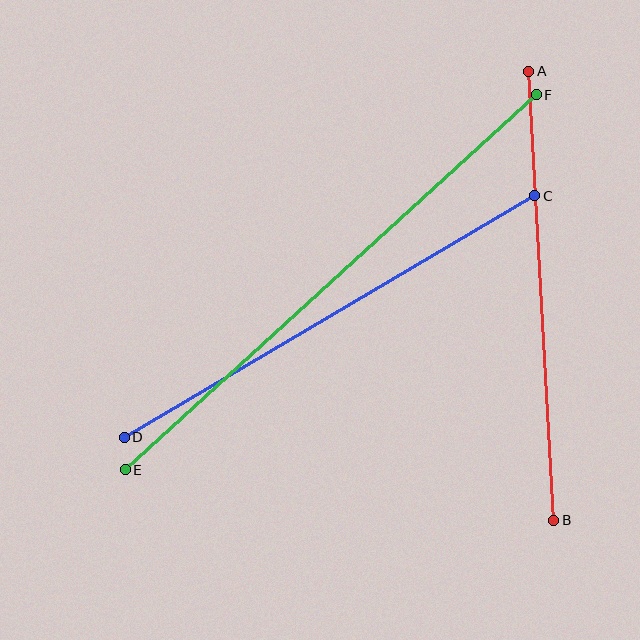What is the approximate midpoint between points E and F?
The midpoint is at approximately (331, 282) pixels.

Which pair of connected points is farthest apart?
Points E and F are farthest apart.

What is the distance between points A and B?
The distance is approximately 450 pixels.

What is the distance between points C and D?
The distance is approximately 476 pixels.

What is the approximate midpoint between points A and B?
The midpoint is at approximately (541, 296) pixels.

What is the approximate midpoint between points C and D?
The midpoint is at approximately (329, 317) pixels.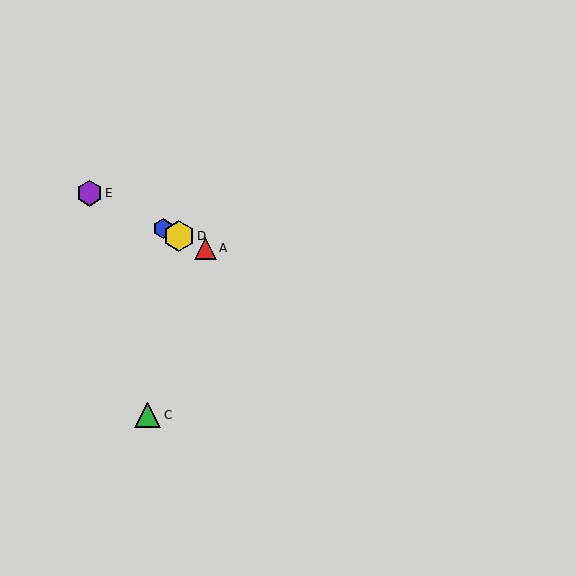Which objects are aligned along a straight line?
Objects A, B, D, E are aligned along a straight line.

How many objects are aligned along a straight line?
4 objects (A, B, D, E) are aligned along a straight line.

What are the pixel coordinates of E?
Object E is at (89, 193).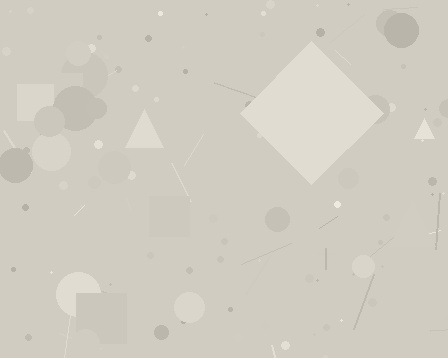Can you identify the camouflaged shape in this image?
The camouflaged shape is a diamond.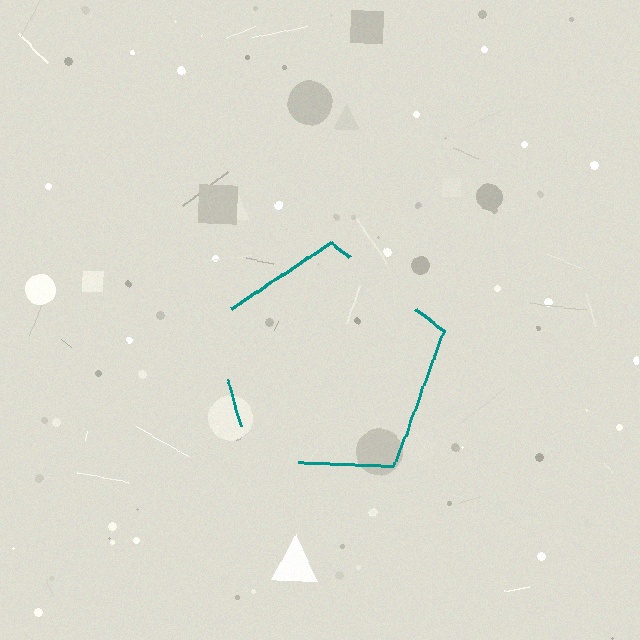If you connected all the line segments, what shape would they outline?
They would outline a pentagon.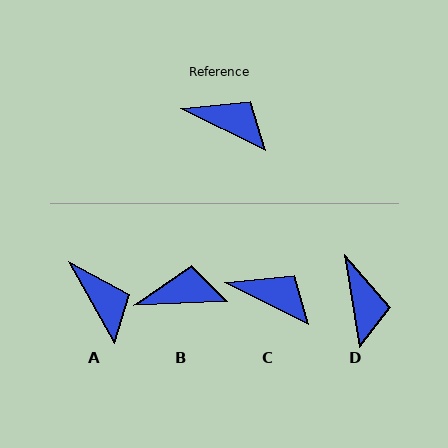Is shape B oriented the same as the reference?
No, it is off by about 29 degrees.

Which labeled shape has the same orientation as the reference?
C.